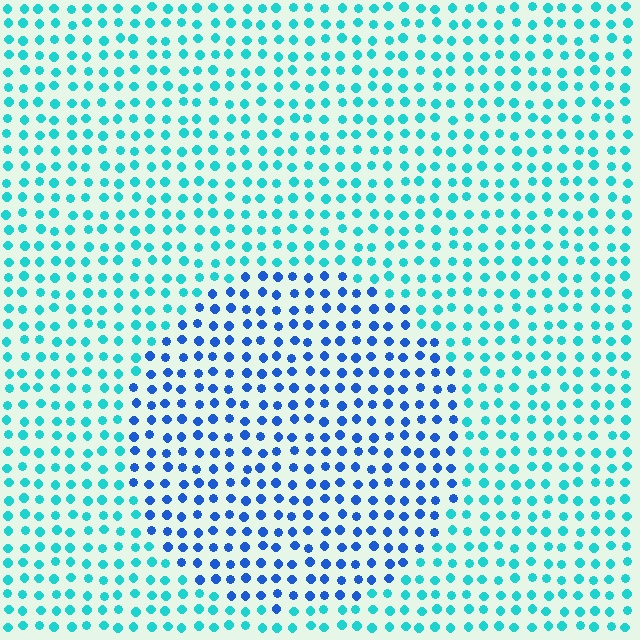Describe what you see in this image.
The image is filled with small cyan elements in a uniform arrangement. A circle-shaped region is visible where the elements are tinted to a slightly different hue, forming a subtle color boundary.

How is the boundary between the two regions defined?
The boundary is defined purely by a slight shift in hue (about 41 degrees). Spacing, size, and orientation are identical on both sides.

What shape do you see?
I see a circle.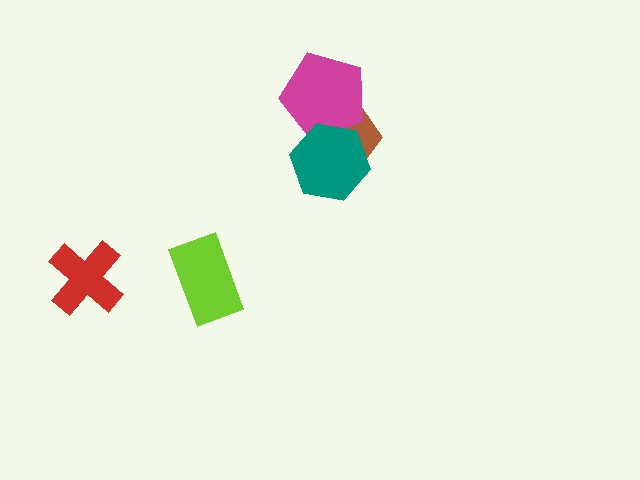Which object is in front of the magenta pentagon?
The teal hexagon is in front of the magenta pentagon.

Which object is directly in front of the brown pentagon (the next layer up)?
The magenta pentagon is directly in front of the brown pentagon.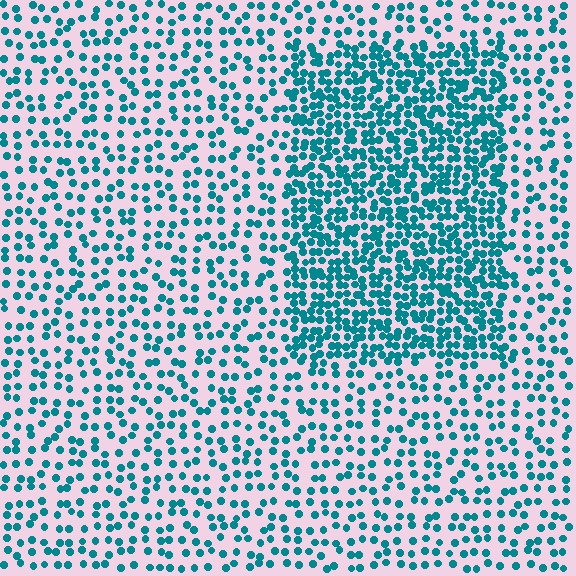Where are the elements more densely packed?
The elements are more densely packed inside the rectangle boundary.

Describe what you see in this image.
The image contains small teal elements arranged at two different densities. A rectangle-shaped region is visible where the elements are more densely packed than the surrounding area.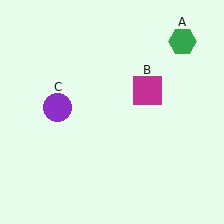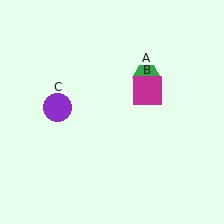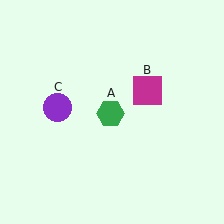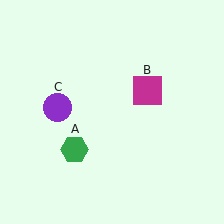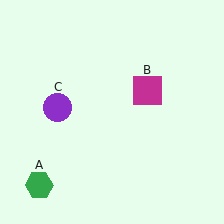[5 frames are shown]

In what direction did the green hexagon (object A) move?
The green hexagon (object A) moved down and to the left.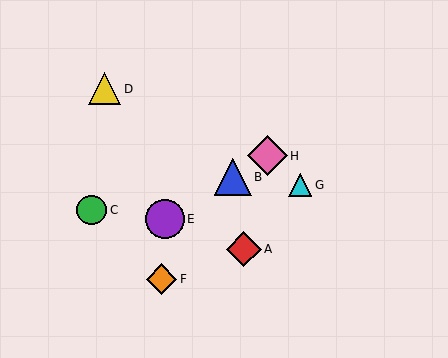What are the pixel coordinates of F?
Object F is at (162, 279).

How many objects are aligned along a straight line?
3 objects (B, E, H) are aligned along a straight line.